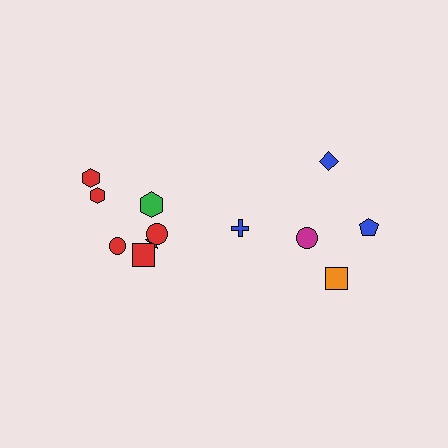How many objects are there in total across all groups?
There are 12 objects.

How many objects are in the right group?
There are 5 objects.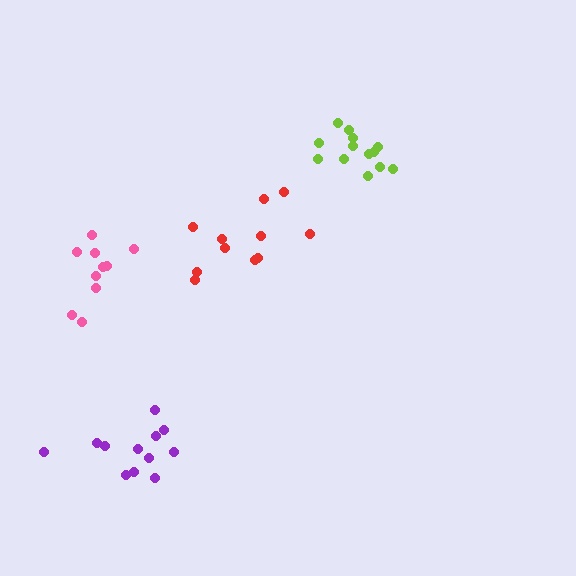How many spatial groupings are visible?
There are 4 spatial groupings.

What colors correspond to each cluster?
The clusters are colored: red, pink, purple, lime.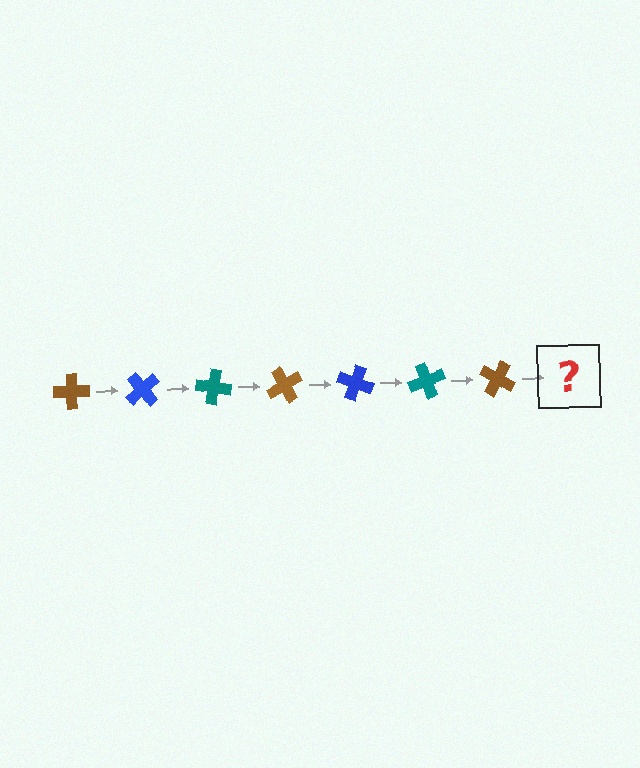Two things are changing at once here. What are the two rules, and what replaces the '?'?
The two rules are that it rotates 50 degrees each step and the color cycles through brown, blue, and teal. The '?' should be a blue cross, rotated 350 degrees from the start.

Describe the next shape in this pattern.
It should be a blue cross, rotated 350 degrees from the start.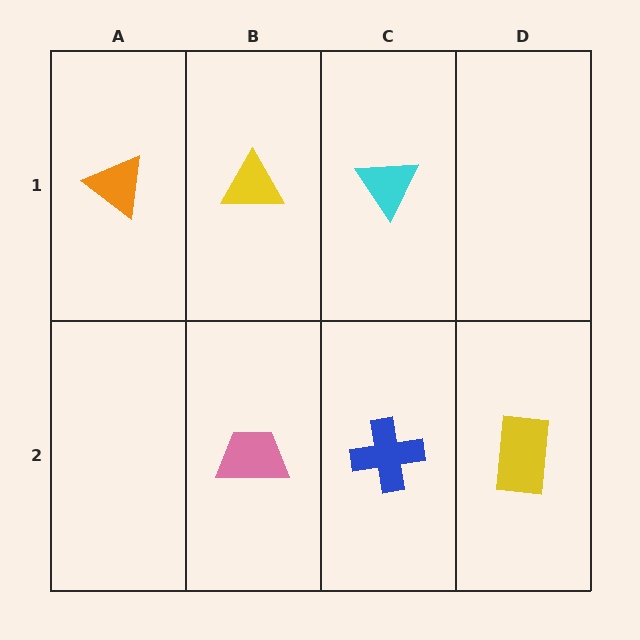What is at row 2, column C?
A blue cross.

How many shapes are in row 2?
3 shapes.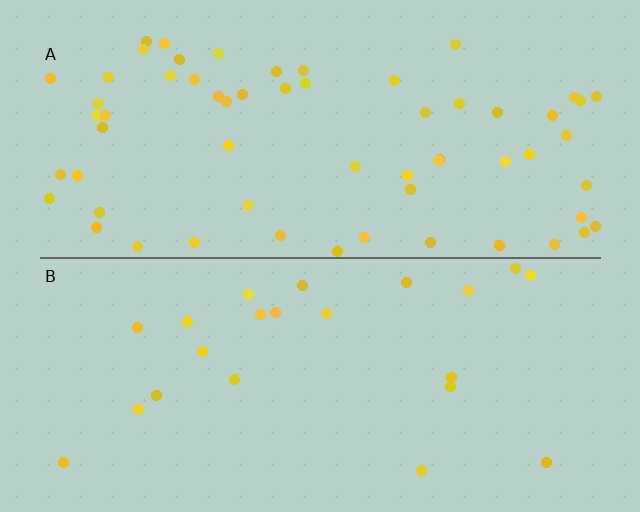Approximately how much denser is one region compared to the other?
Approximately 2.8× — region A over region B.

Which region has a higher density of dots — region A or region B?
A (the top).